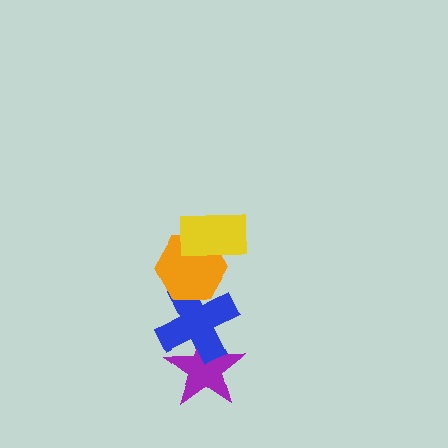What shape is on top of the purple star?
The blue cross is on top of the purple star.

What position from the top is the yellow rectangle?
The yellow rectangle is 1st from the top.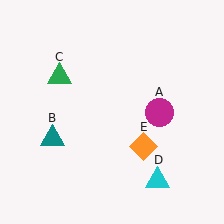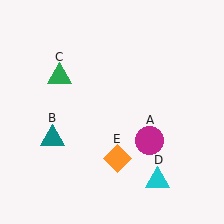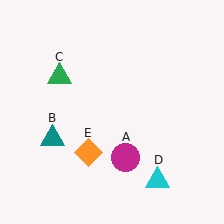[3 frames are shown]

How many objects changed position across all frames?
2 objects changed position: magenta circle (object A), orange diamond (object E).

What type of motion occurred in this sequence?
The magenta circle (object A), orange diamond (object E) rotated clockwise around the center of the scene.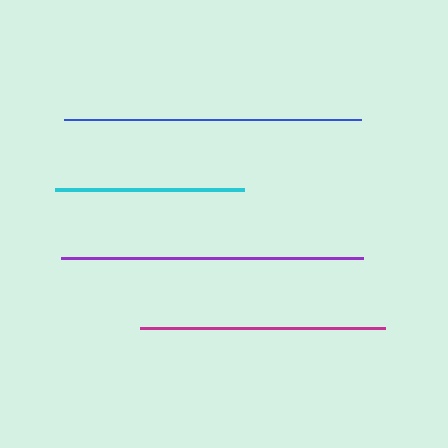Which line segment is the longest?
The purple line is the longest at approximately 301 pixels.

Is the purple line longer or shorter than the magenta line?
The purple line is longer than the magenta line.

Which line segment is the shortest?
The cyan line is the shortest at approximately 189 pixels.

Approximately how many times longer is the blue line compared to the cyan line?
The blue line is approximately 1.6 times the length of the cyan line.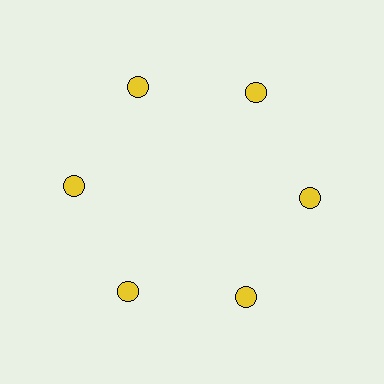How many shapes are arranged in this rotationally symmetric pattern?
There are 6 shapes, arranged in 6 groups of 1.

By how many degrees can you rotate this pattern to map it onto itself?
The pattern maps onto itself every 60 degrees of rotation.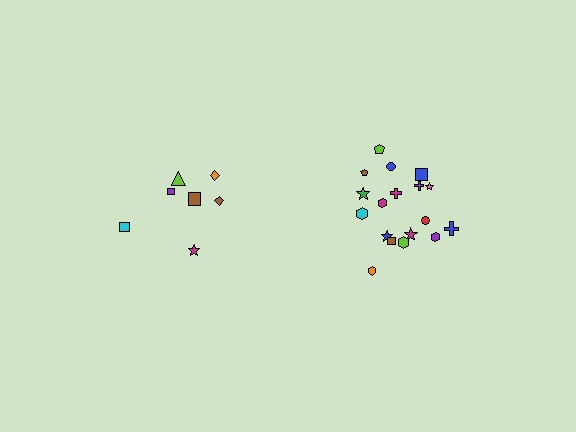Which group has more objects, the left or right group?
The right group.